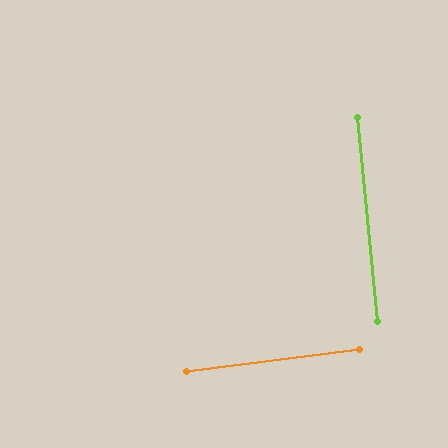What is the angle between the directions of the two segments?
Approximately 88 degrees.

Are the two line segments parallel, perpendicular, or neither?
Perpendicular — they meet at approximately 88°.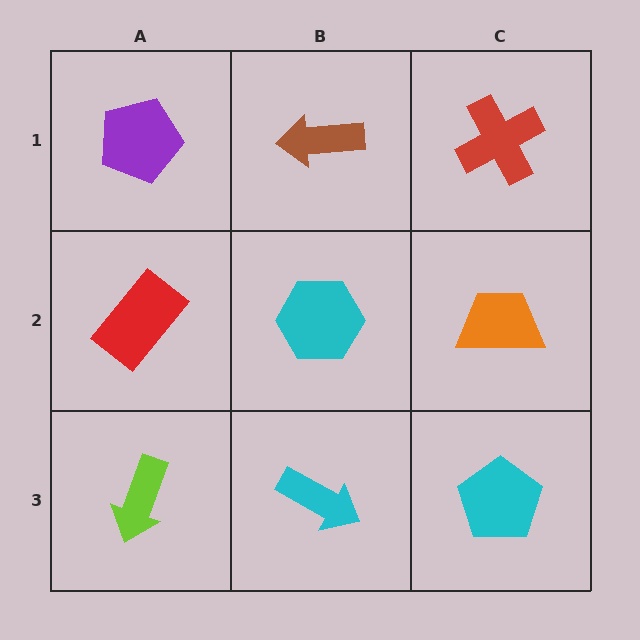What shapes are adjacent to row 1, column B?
A cyan hexagon (row 2, column B), a purple pentagon (row 1, column A), a red cross (row 1, column C).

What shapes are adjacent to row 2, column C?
A red cross (row 1, column C), a cyan pentagon (row 3, column C), a cyan hexagon (row 2, column B).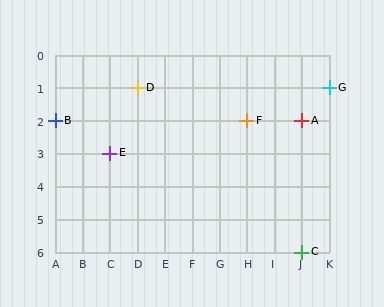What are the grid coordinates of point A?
Point A is at grid coordinates (J, 2).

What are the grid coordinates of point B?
Point B is at grid coordinates (A, 2).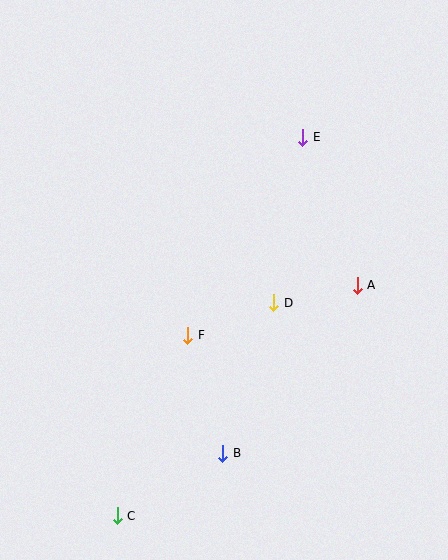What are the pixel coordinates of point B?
Point B is at (223, 453).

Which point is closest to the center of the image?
Point D at (274, 303) is closest to the center.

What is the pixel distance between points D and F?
The distance between D and F is 92 pixels.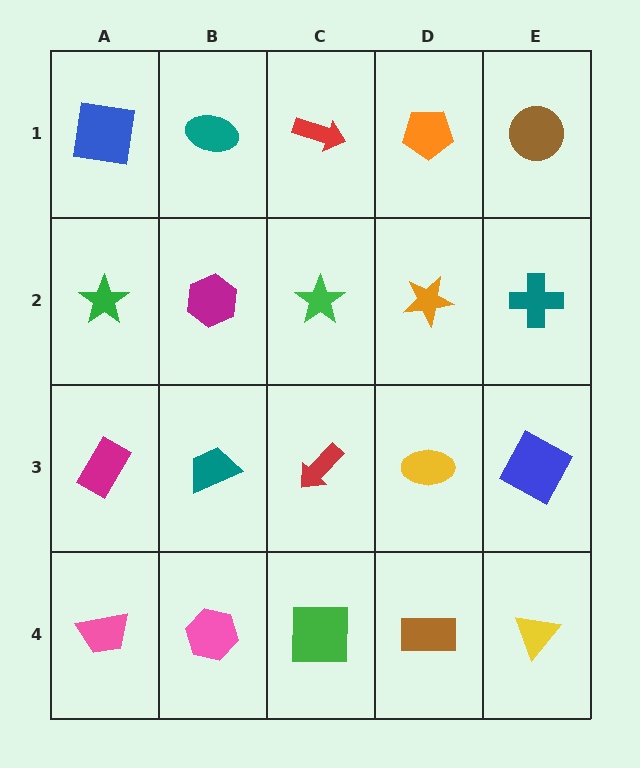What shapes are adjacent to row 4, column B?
A teal trapezoid (row 3, column B), a pink trapezoid (row 4, column A), a green square (row 4, column C).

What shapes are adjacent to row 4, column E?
A blue square (row 3, column E), a brown rectangle (row 4, column D).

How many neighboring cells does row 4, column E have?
2.